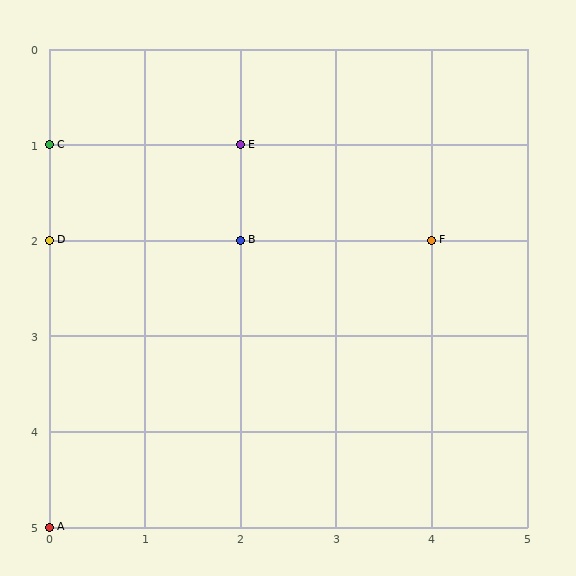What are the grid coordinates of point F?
Point F is at grid coordinates (4, 2).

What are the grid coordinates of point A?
Point A is at grid coordinates (0, 5).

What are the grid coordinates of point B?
Point B is at grid coordinates (2, 2).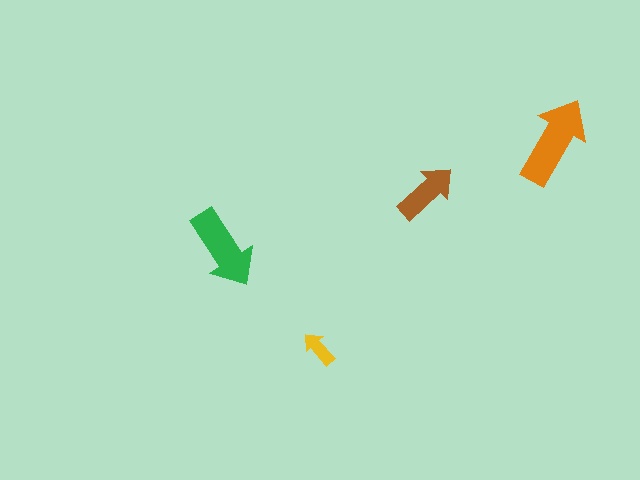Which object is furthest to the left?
The green arrow is leftmost.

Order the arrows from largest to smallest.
the orange one, the green one, the brown one, the yellow one.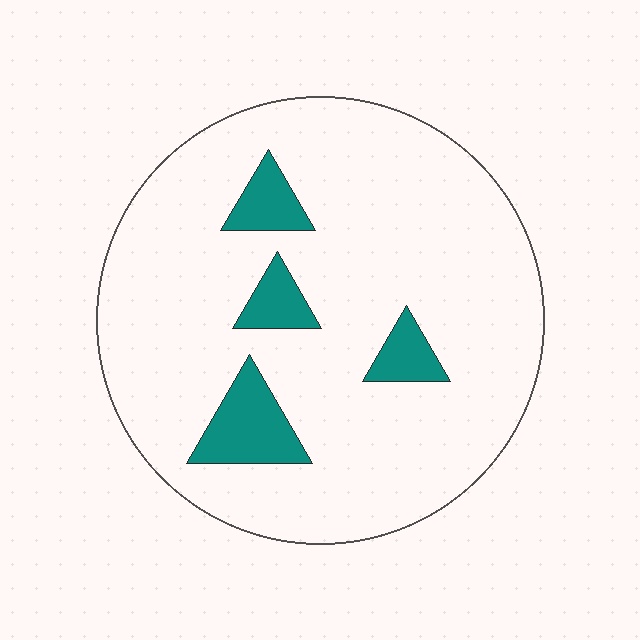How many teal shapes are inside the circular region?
4.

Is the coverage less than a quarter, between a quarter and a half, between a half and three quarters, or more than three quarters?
Less than a quarter.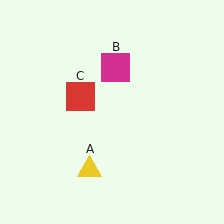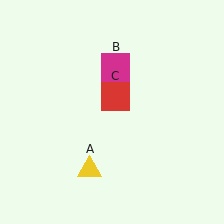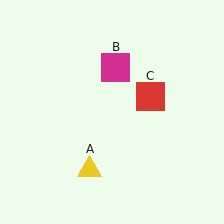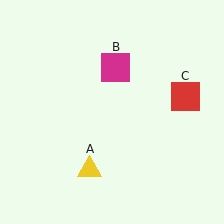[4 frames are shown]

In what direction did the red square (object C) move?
The red square (object C) moved right.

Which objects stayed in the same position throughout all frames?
Yellow triangle (object A) and magenta square (object B) remained stationary.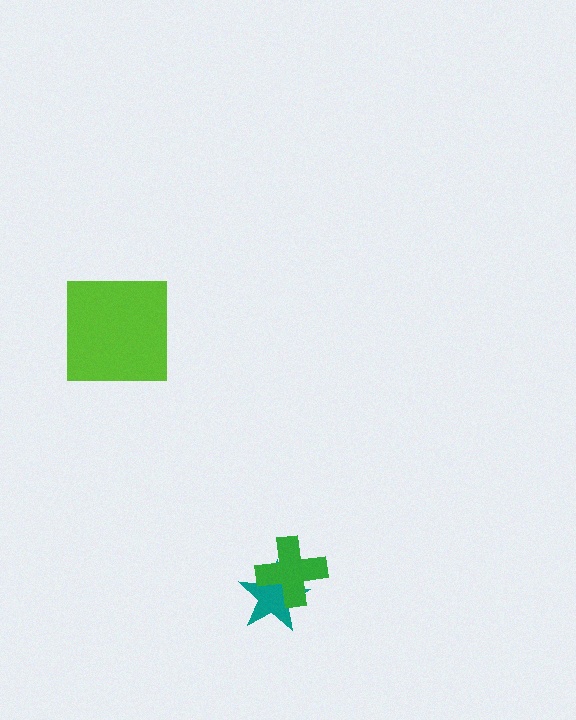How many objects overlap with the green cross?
1 object overlaps with the green cross.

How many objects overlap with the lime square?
0 objects overlap with the lime square.